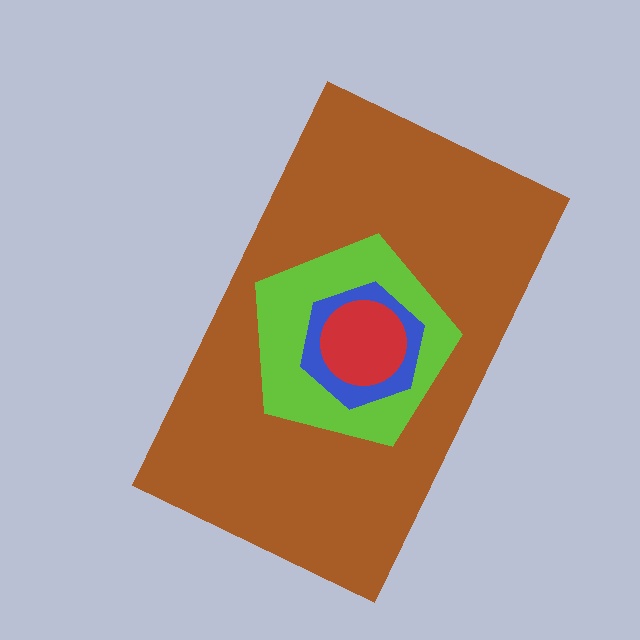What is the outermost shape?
The brown rectangle.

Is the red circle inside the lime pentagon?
Yes.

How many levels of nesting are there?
4.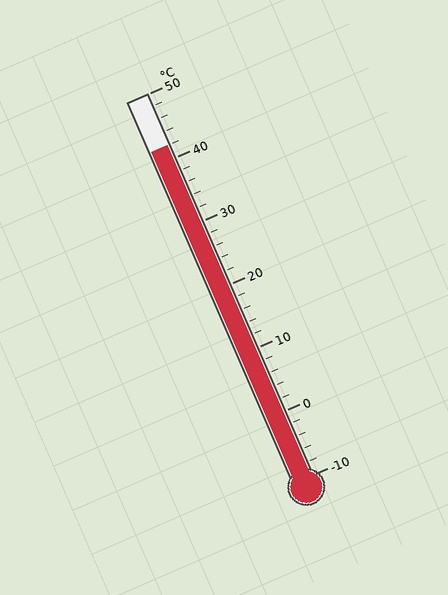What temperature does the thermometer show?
The thermometer shows approximately 42°C.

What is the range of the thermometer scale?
The thermometer scale ranges from -10°C to 50°C.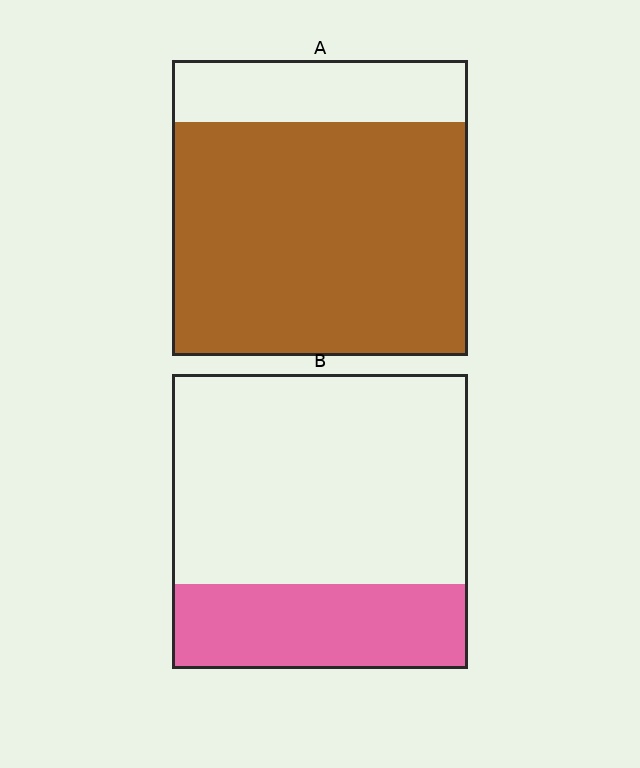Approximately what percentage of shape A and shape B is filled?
A is approximately 80% and B is approximately 30%.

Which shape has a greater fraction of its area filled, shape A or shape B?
Shape A.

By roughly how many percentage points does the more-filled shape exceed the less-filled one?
By roughly 50 percentage points (A over B).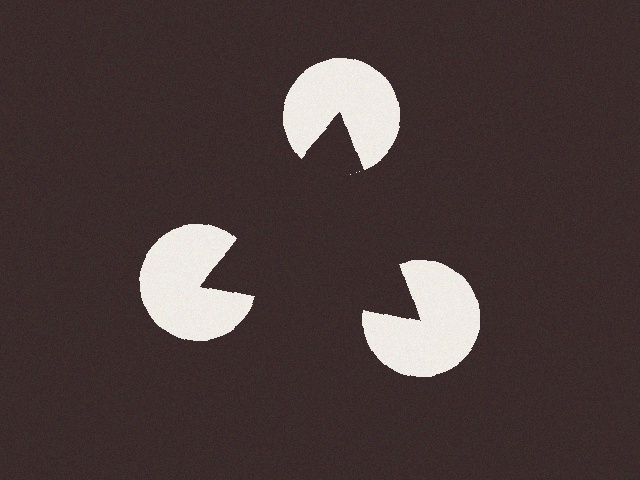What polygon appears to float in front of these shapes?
An illusory triangle — its edges are inferred from the aligned wedge cuts in the pac-man discs, not physically drawn.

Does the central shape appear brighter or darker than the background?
It typically appears slightly darker than the background, even though no actual brightness change is drawn.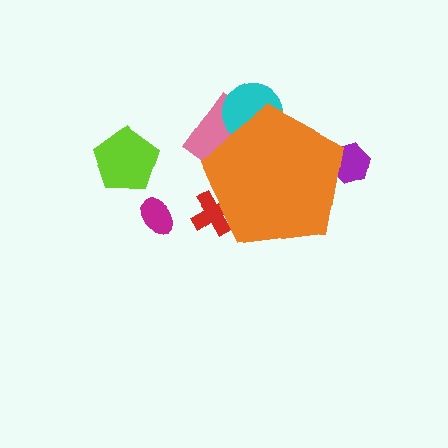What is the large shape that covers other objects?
An orange pentagon.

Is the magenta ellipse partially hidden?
No, the magenta ellipse is fully visible.